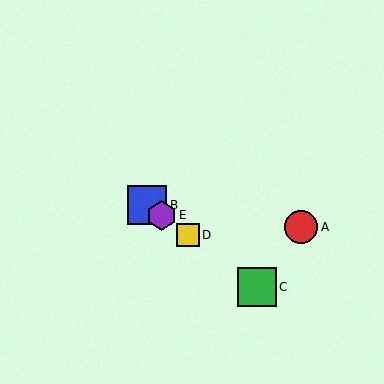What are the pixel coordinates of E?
Object E is at (162, 215).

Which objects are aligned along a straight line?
Objects B, C, D, E are aligned along a straight line.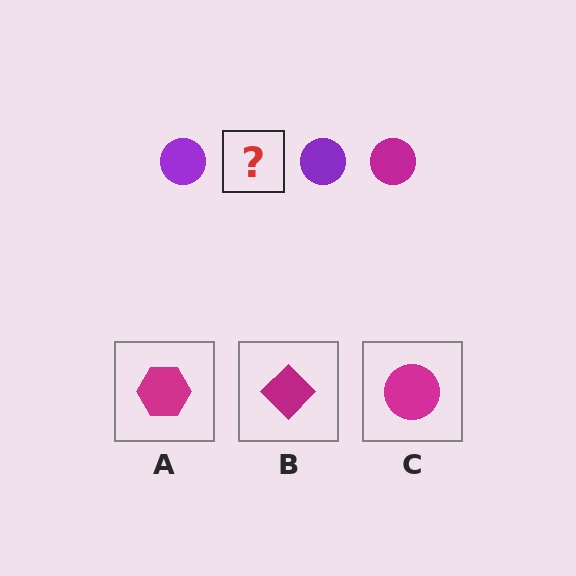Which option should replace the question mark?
Option C.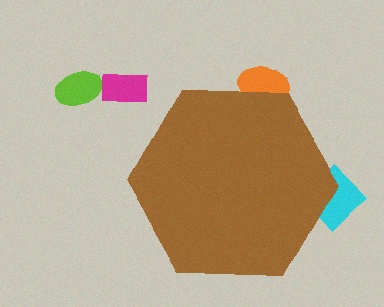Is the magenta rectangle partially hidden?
No, the magenta rectangle is fully visible.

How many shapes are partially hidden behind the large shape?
2 shapes are partially hidden.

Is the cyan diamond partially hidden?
Yes, the cyan diamond is partially hidden behind the brown hexagon.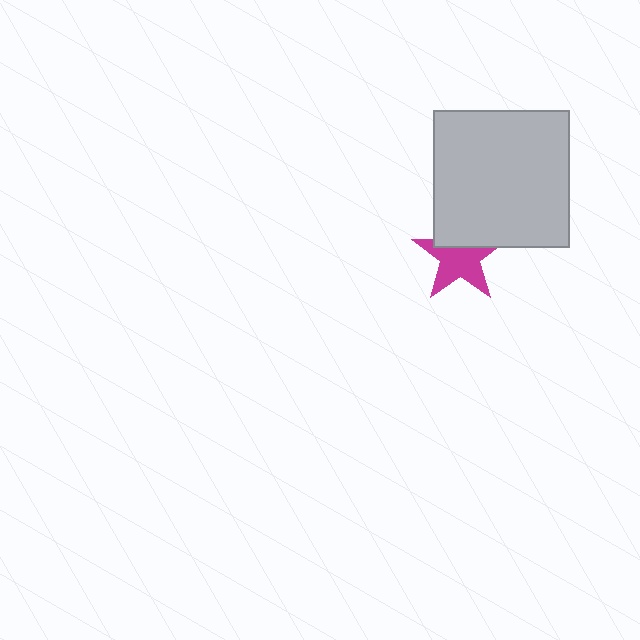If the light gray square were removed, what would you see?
You would see the complete magenta star.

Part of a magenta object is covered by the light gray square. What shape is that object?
It is a star.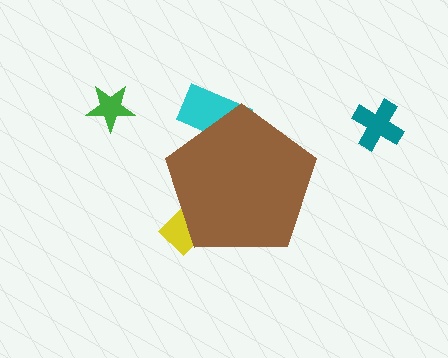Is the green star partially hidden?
No, the green star is fully visible.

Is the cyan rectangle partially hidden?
Yes, the cyan rectangle is partially hidden behind the brown pentagon.